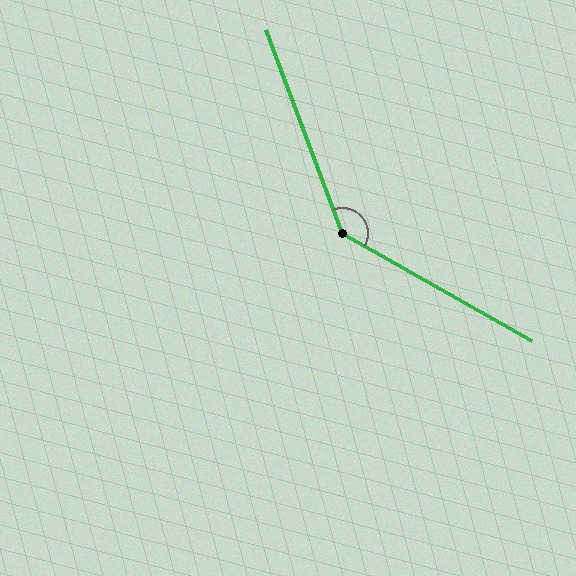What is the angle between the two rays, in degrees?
Approximately 140 degrees.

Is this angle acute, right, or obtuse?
It is obtuse.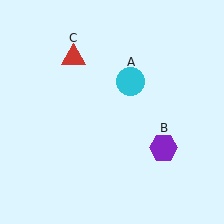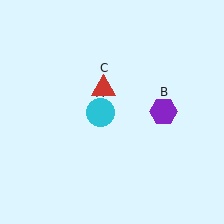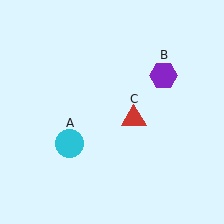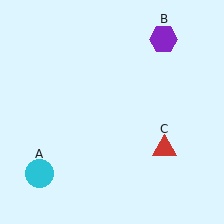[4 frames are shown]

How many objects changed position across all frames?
3 objects changed position: cyan circle (object A), purple hexagon (object B), red triangle (object C).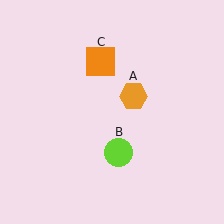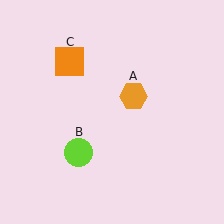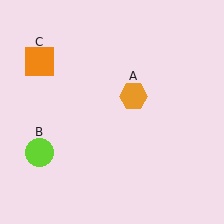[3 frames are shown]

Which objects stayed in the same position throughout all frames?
Orange hexagon (object A) remained stationary.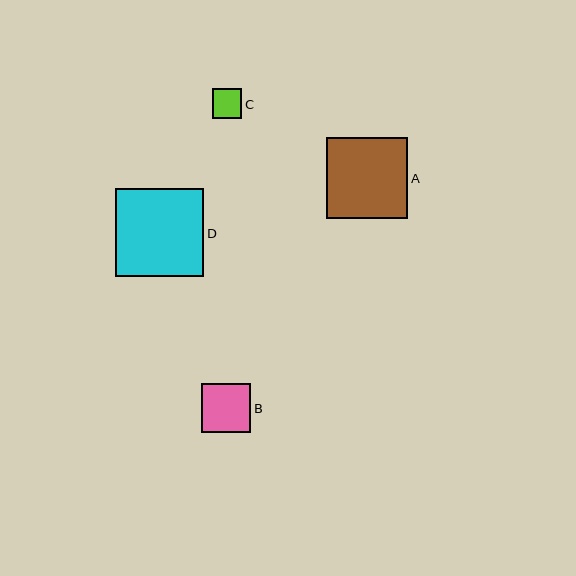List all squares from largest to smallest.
From largest to smallest: D, A, B, C.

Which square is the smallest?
Square C is the smallest with a size of approximately 29 pixels.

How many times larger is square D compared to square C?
Square D is approximately 3.0 times the size of square C.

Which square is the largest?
Square D is the largest with a size of approximately 89 pixels.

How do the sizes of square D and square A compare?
Square D and square A are approximately the same size.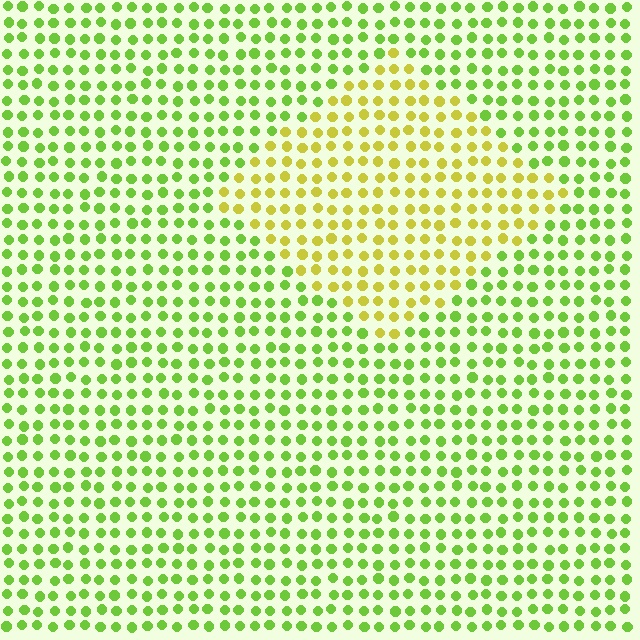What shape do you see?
I see a diamond.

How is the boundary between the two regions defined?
The boundary is defined purely by a slight shift in hue (about 37 degrees). Spacing, size, and orientation are identical on both sides.